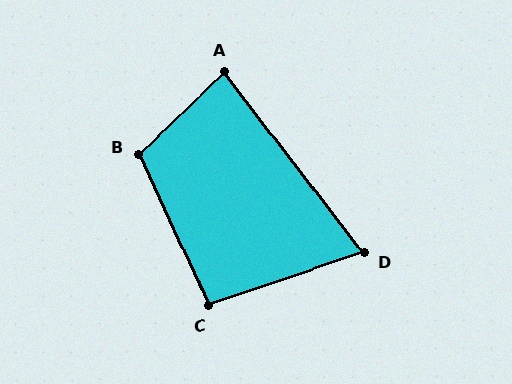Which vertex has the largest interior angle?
B, at approximately 109 degrees.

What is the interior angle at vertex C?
Approximately 96 degrees (obtuse).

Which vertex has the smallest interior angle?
D, at approximately 71 degrees.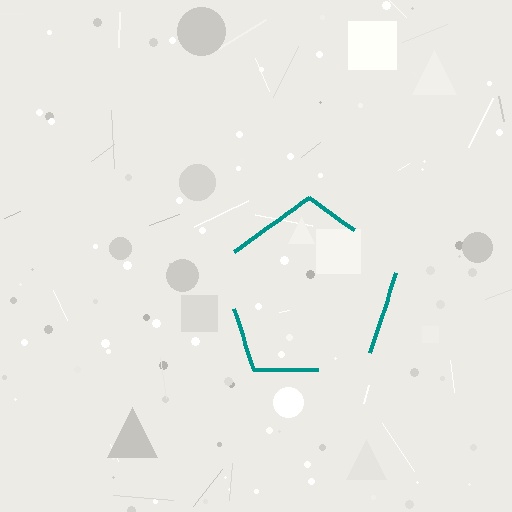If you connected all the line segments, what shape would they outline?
They would outline a pentagon.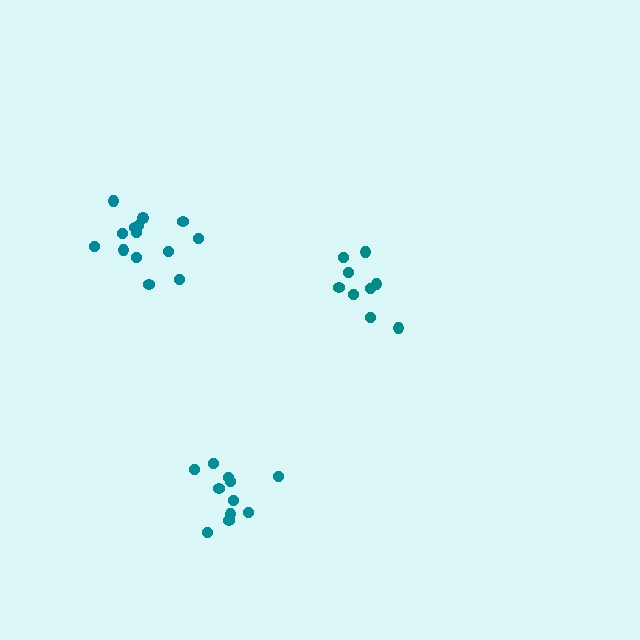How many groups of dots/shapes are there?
There are 3 groups.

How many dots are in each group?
Group 1: 9 dots, Group 2: 11 dots, Group 3: 14 dots (34 total).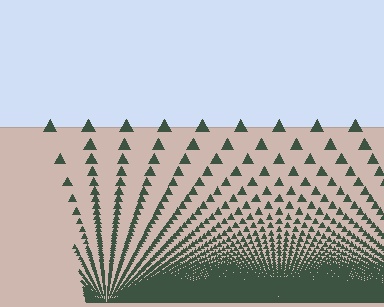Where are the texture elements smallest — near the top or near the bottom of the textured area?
Near the bottom.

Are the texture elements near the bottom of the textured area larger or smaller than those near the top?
Smaller. The gradient is inverted — elements near the bottom are smaller and denser.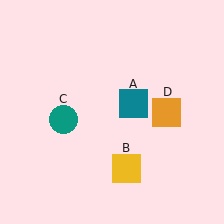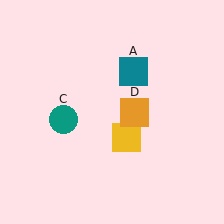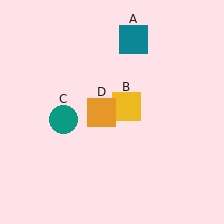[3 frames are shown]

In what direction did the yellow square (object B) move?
The yellow square (object B) moved up.